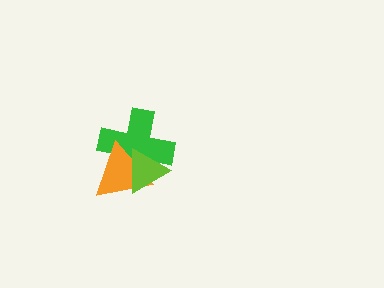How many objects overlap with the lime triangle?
2 objects overlap with the lime triangle.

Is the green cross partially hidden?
Yes, it is partially covered by another shape.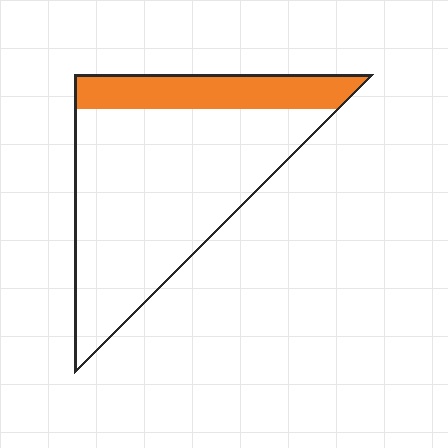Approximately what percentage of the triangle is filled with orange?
Approximately 20%.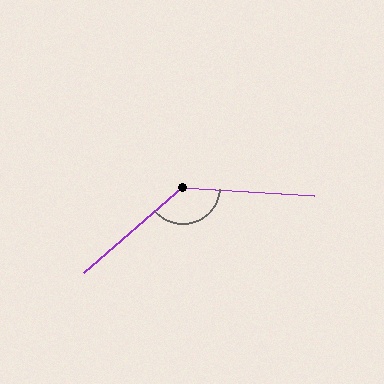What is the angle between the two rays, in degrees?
Approximately 135 degrees.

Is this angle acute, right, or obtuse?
It is obtuse.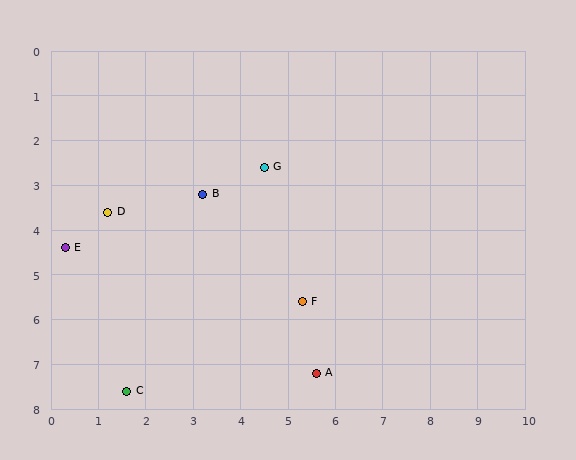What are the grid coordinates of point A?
Point A is at approximately (5.6, 7.2).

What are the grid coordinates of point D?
Point D is at approximately (1.2, 3.6).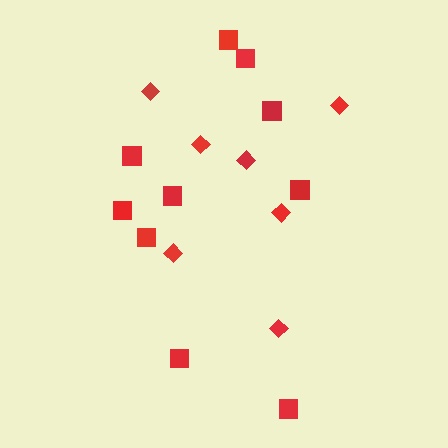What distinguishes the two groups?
There are 2 groups: one group of diamonds (7) and one group of squares (10).